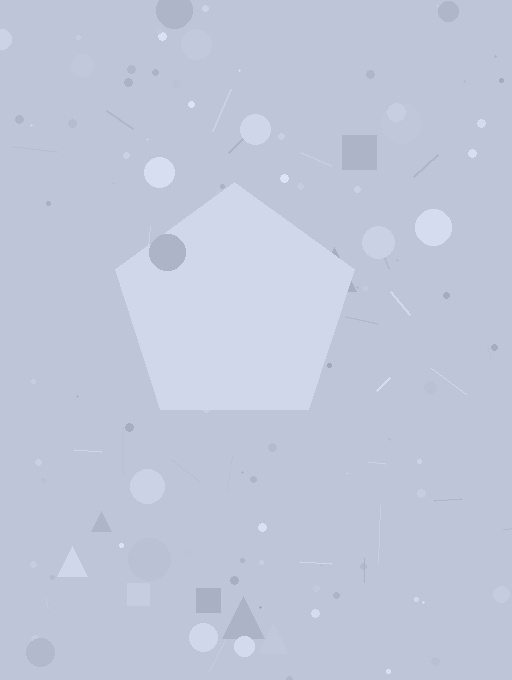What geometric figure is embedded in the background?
A pentagon is embedded in the background.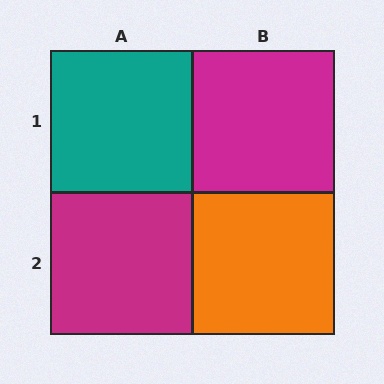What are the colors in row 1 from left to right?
Teal, magenta.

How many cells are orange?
1 cell is orange.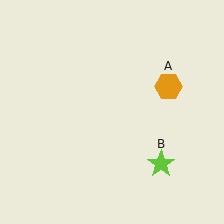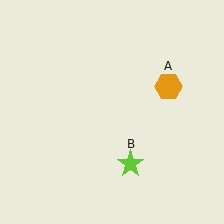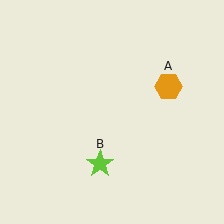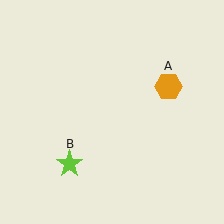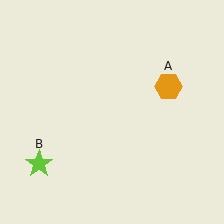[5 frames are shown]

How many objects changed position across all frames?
1 object changed position: lime star (object B).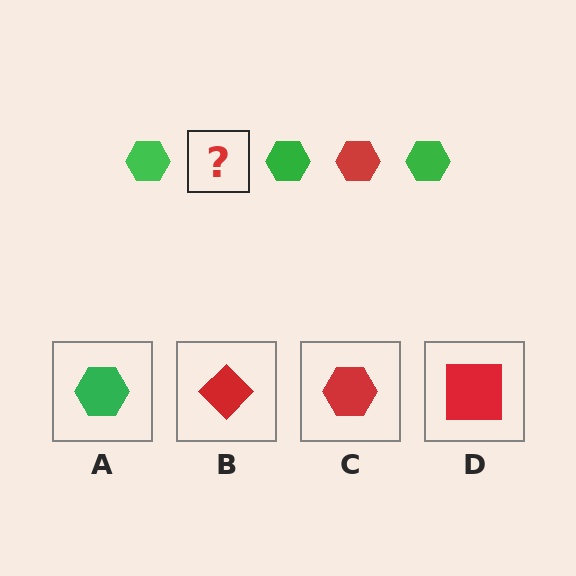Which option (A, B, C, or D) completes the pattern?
C.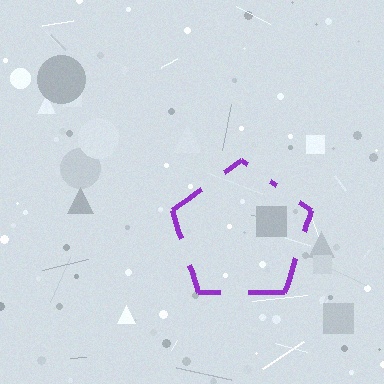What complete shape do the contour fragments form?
The contour fragments form a pentagon.